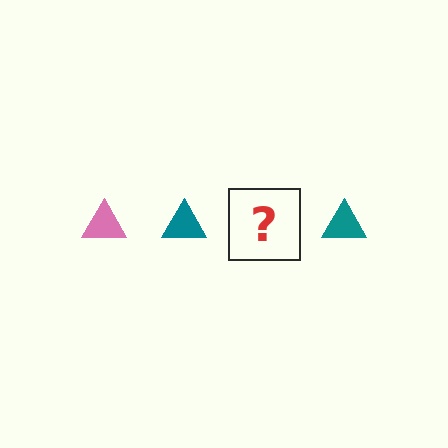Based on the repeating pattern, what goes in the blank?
The blank should be a pink triangle.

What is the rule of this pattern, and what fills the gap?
The rule is that the pattern cycles through pink, teal triangles. The gap should be filled with a pink triangle.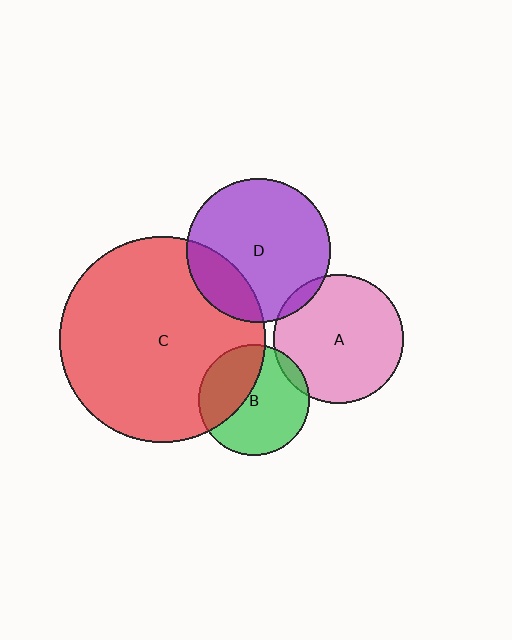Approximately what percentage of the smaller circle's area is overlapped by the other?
Approximately 40%.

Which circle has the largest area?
Circle C (red).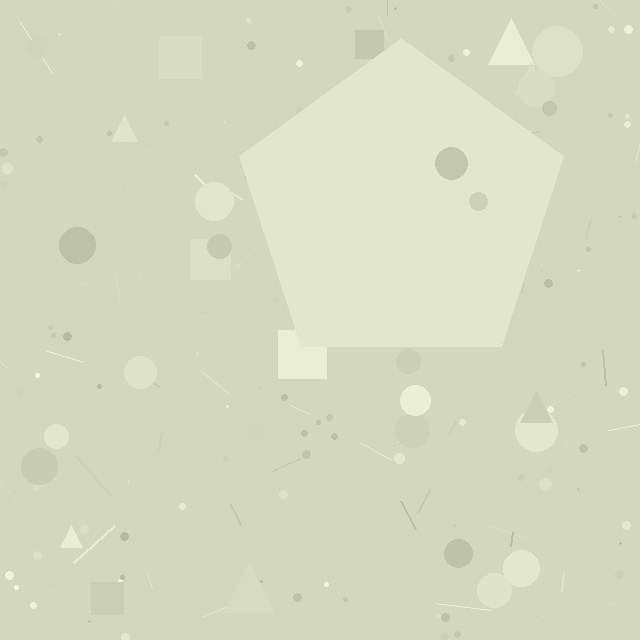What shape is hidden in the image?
A pentagon is hidden in the image.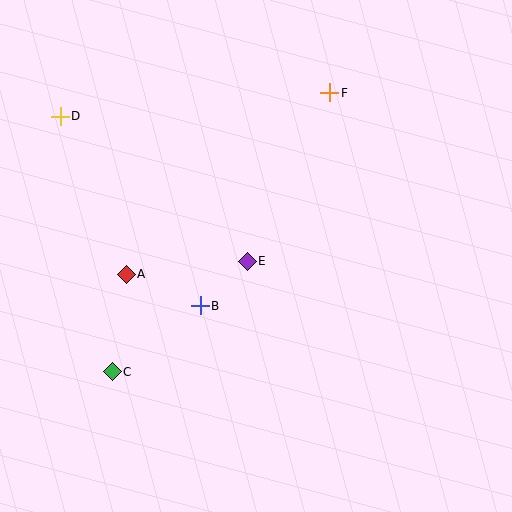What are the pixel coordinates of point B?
Point B is at (200, 306).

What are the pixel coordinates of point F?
Point F is at (330, 93).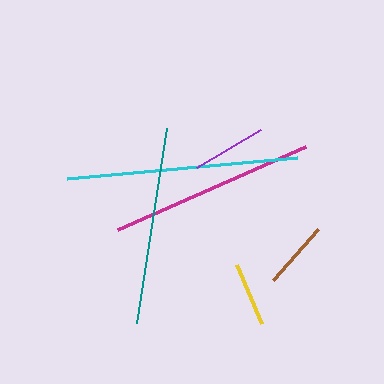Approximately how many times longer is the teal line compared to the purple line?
The teal line is approximately 2.7 times the length of the purple line.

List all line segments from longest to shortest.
From longest to shortest: cyan, magenta, teal, purple, brown, yellow.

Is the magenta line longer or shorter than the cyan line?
The cyan line is longer than the magenta line.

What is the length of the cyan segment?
The cyan segment is approximately 231 pixels long.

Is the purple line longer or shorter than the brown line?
The purple line is longer than the brown line.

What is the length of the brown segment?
The brown segment is approximately 68 pixels long.